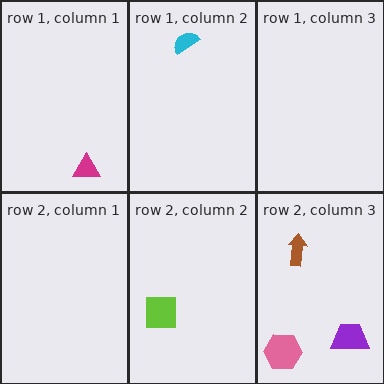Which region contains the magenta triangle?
The row 1, column 1 region.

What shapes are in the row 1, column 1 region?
The magenta triangle.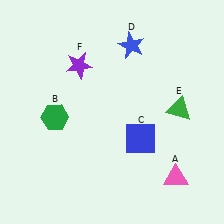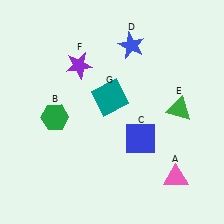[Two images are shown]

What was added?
A teal square (G) was added in Image 2.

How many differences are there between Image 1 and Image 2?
There is 1 difference between the two images.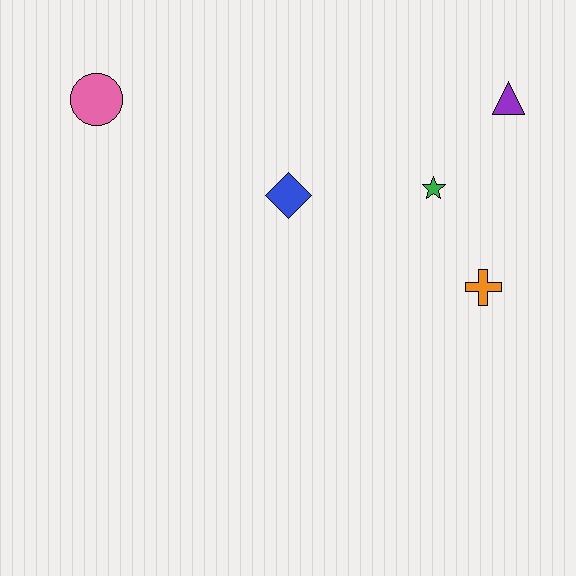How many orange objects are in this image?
There is 1 orange object.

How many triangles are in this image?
There is 1 triangle.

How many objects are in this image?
There are 5 objects.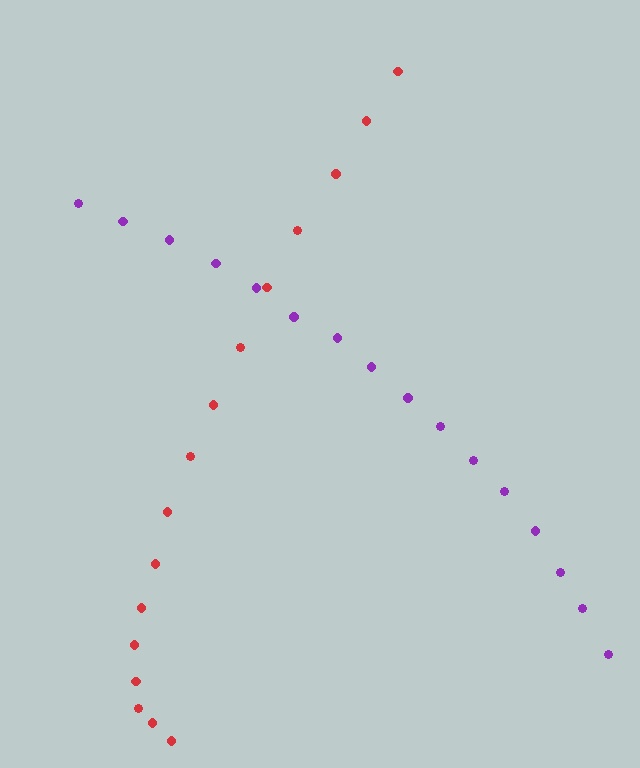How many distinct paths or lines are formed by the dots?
There are 2 distinct paths.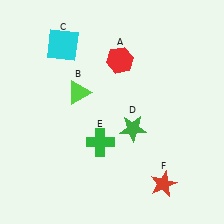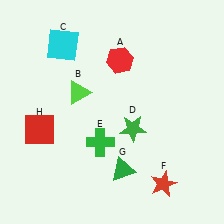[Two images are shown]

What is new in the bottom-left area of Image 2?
A red square (H) was added in the bottom-left area of Image 2.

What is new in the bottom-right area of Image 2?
A green triangle (G) was added in the bottom-right area of Image 2.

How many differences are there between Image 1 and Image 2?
There are 2 differences between the two images.